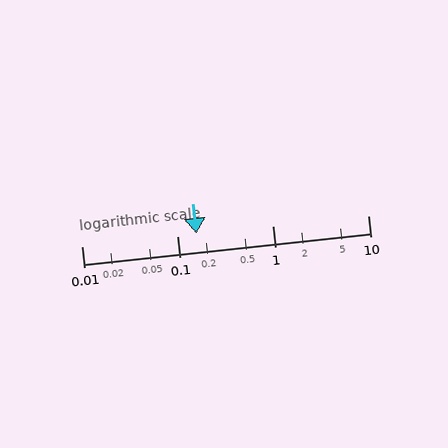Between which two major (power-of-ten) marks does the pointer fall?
The pointer is between 0.1 and 1.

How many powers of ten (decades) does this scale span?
The scale spans 3 decades, from 0.01 to 10.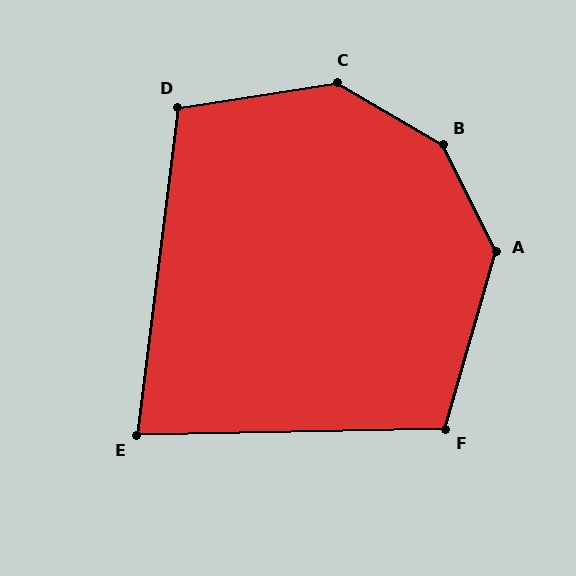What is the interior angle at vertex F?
Approximately 107 degrees (obtuse).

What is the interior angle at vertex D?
Approximately 106 degrees (obtuse).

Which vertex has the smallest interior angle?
E, at approximately 82 degrees.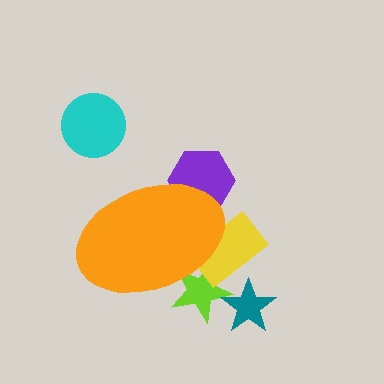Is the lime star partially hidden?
Yes, the lime star is partially hidden behind the orange ellipse.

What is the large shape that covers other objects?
An orange ellipse.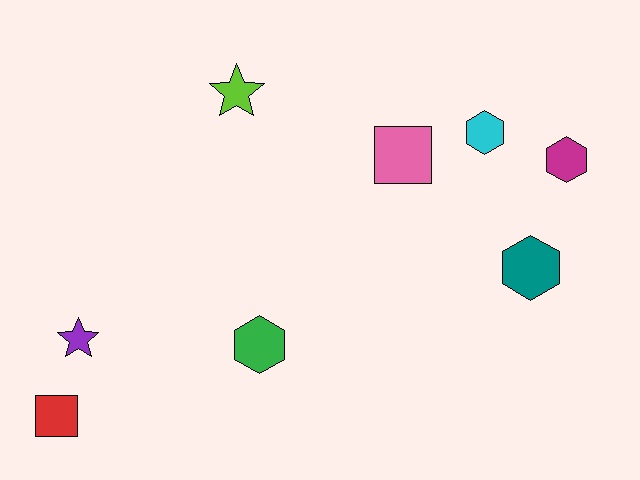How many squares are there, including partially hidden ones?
There are 2 squares.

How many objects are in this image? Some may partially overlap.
There are 8 objects.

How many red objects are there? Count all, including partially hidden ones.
There is 1 red object.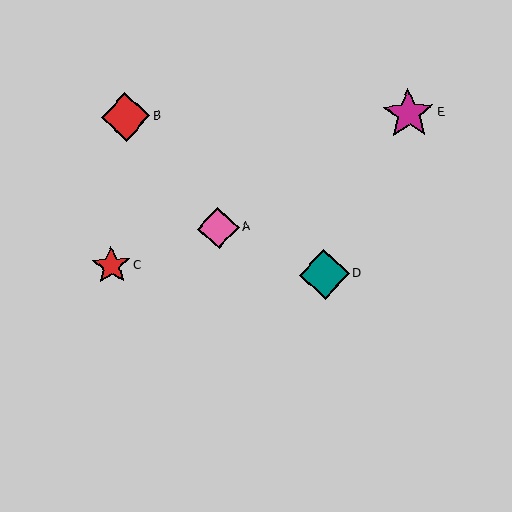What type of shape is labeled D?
Shape D is a teal diamond.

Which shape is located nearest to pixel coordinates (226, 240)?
The pink diamond (labeled A) at (218, 228) is nearest to that location.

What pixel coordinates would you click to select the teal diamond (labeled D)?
Click at (324, 275) to select the teal diamond D.